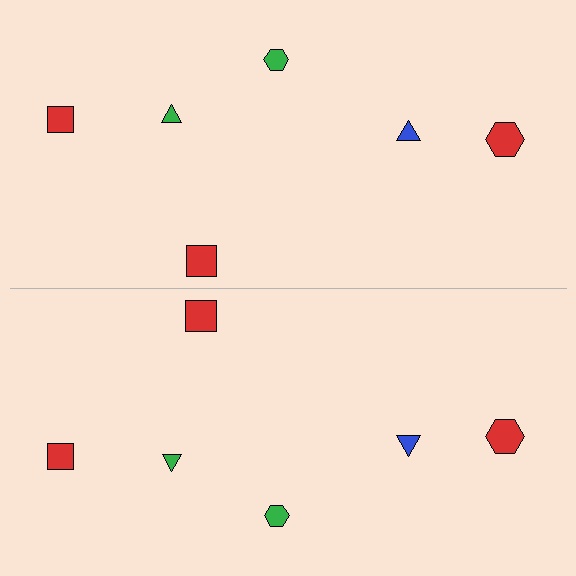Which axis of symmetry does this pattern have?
The pattern has a horizontal axis of symmetry running through the center of the image.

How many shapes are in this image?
There are 12 shapes in this image.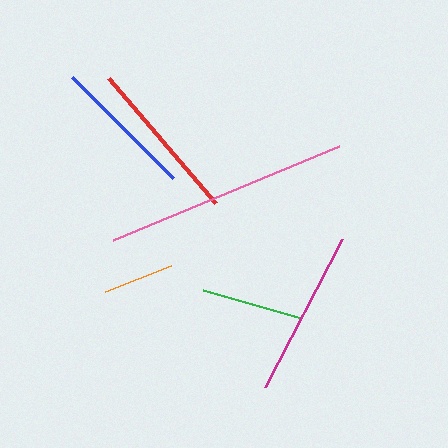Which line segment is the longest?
The pink line is the longest at approximately 245 pixels.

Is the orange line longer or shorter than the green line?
The green line is longer than the orange line.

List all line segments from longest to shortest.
From longest to shortest: pink, magenta, red, blue, green, orange.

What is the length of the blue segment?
The blue segment is approximately 143 pixels long.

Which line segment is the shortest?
The orange line is the shortest at approximately 71 pixels.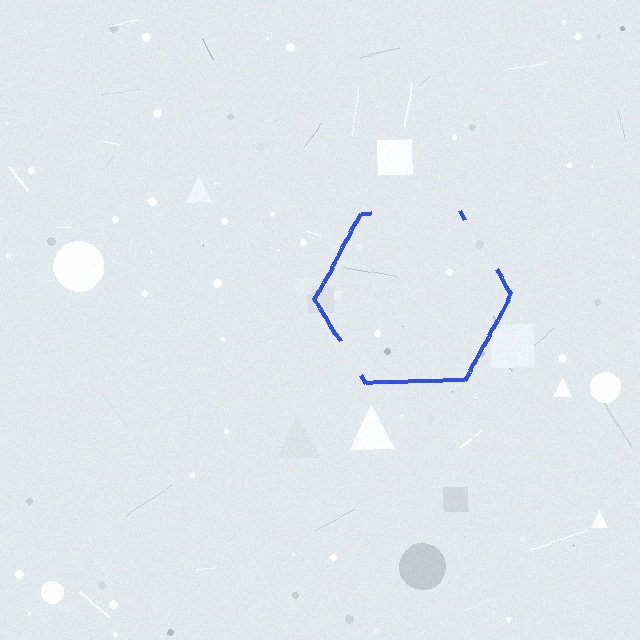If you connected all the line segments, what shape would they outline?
They would outline a hexagon.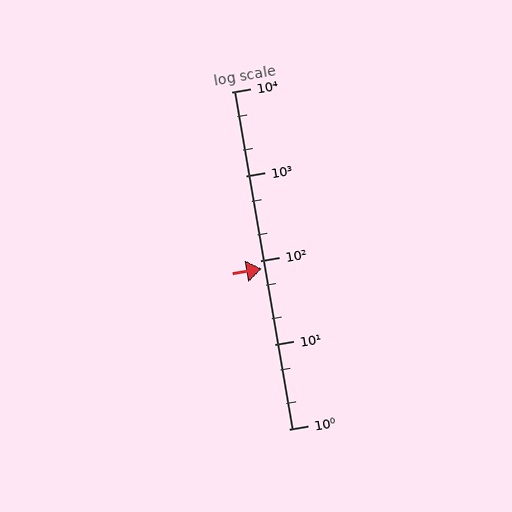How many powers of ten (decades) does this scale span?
The scale spans 4 decades, from 1 to 10000.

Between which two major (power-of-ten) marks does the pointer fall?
The pointer is between 10 and 100.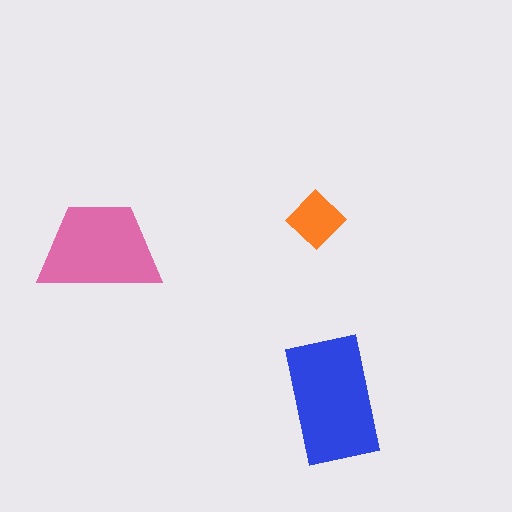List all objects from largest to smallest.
The blue rectangle, the pink trapezoid, the orange diamond.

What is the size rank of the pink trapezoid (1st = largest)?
2nd.